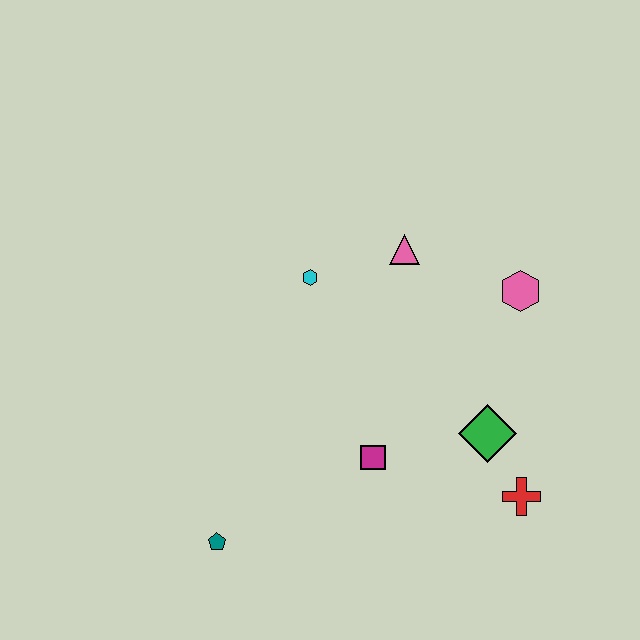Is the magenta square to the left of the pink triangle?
Yes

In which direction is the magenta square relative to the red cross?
The magenta square is to the left of the red cross.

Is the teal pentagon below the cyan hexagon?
Yes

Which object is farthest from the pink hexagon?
The teal pentagon is farthest from the pink hexagon.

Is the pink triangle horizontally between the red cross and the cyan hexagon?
Yes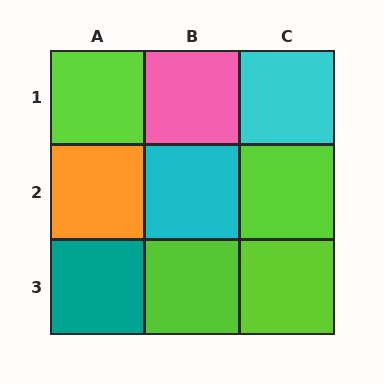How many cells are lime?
4 cells are lime.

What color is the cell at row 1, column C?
Cyan.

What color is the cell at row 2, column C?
Lime.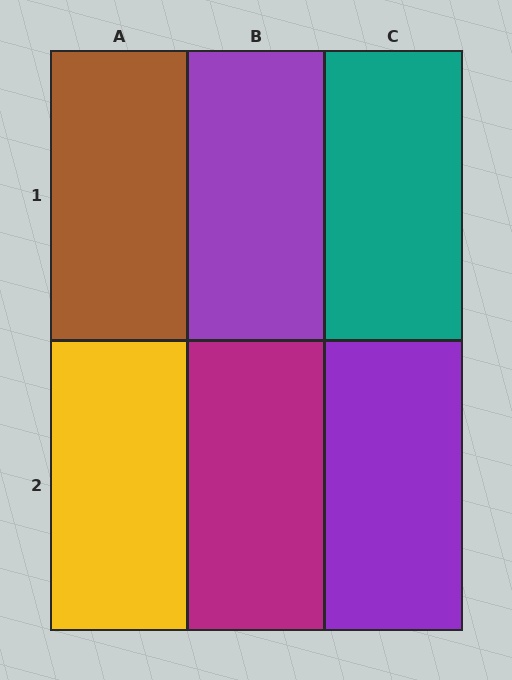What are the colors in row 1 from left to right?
Brown, purple, teal.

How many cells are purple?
2 cells are purple.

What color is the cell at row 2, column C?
Purple.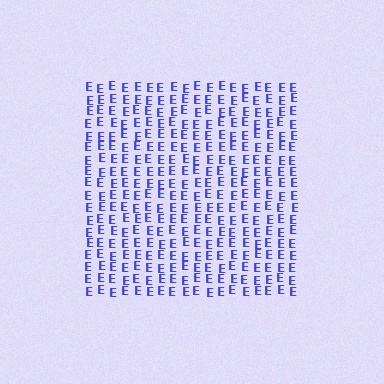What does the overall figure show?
The overall figure shows a square.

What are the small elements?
The small elements are letter E's.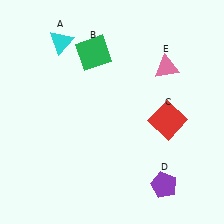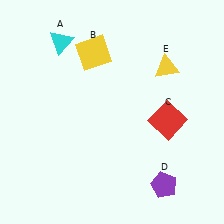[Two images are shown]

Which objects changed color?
B changed from green to yellow. E changed from pink to yellow.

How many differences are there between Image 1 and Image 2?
There are 2 differences between the two images.